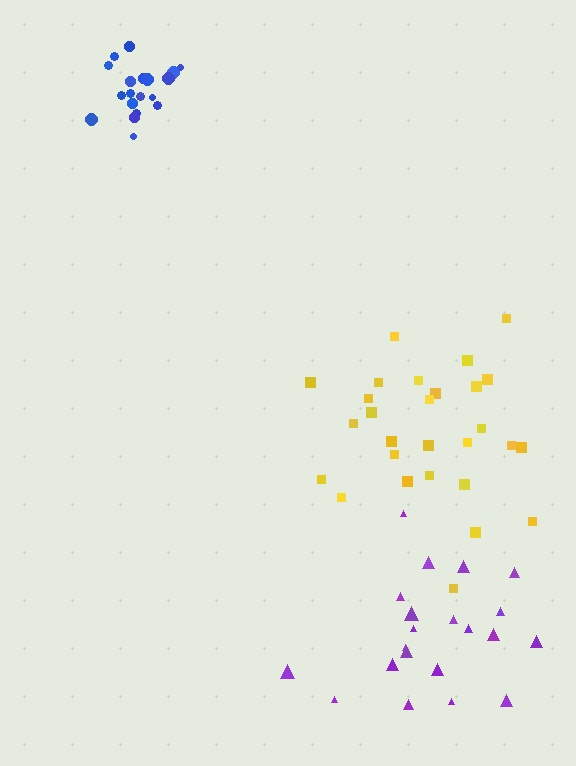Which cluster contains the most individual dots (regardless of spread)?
Yellow (28).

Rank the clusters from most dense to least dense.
blue, purple, yellow.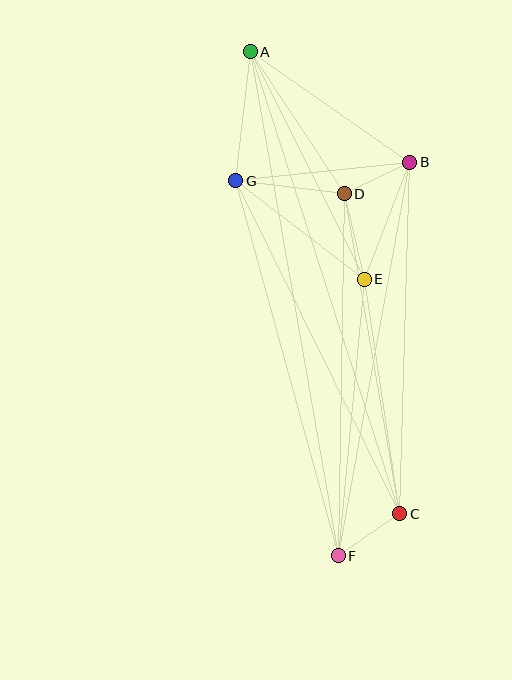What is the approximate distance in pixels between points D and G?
The distance between D and G is approximately 110 pixels.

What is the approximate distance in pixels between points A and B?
The distance between A and B is approximately 194 pixels.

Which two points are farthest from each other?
Points A and F are farthest from each other.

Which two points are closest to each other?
Points B and D are closest to each other.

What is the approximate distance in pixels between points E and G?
The distance between E and G is approximately 162 pixels.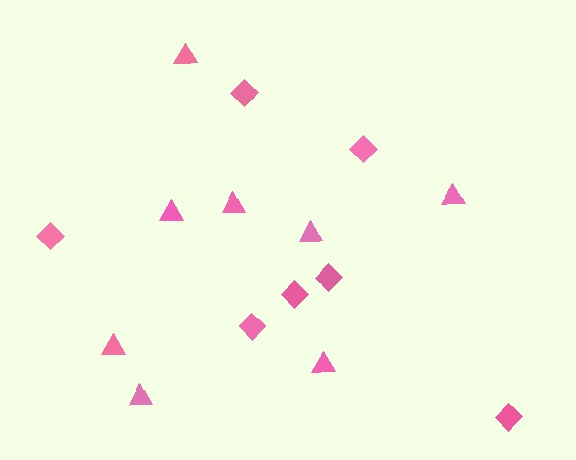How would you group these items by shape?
There are 2 groups: one group of triangles (8) and one group of diamonds (7).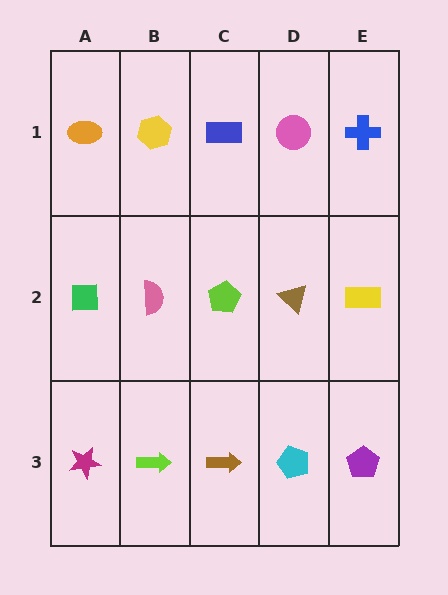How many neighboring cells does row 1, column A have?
2.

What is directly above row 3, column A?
A green square.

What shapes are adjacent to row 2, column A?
An orange ellipse (row 1, column A), a magenta star (row 3, column A), a pink semicircle (row 2, column B).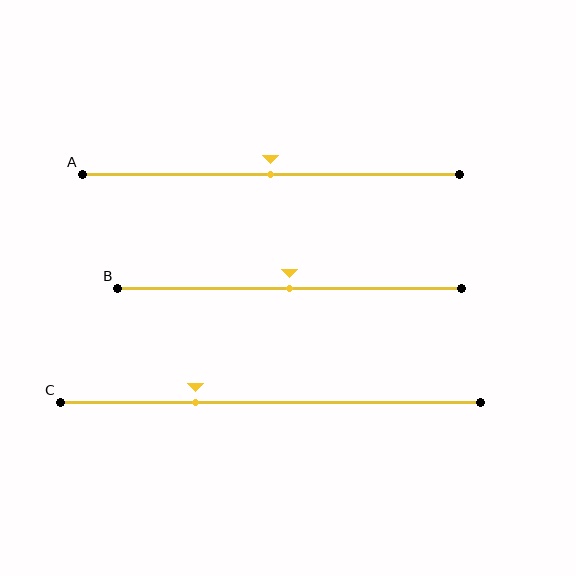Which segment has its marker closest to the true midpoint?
Segment A has its marker closest to the true midpoint.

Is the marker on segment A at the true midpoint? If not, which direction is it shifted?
Yes, the marker on segment A is at the true midpoint.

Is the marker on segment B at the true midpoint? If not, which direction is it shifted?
Yes, the marker on segment B is at the true midpoint.